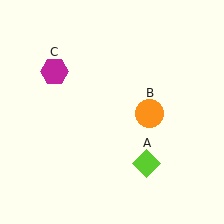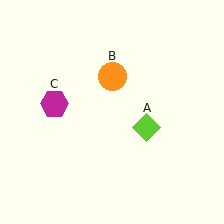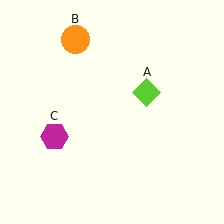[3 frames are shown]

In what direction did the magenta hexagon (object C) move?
The magenta hexagon (object C) moved down.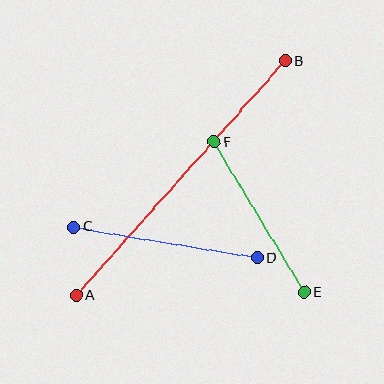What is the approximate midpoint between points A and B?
The midpoint is at approximately (181, 178) pixels.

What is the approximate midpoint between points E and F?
The midpoint is at approximately (259, 217) pixels.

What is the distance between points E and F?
The distance is approximately 175 pixels.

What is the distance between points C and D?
The distance is approximately 186 pixels.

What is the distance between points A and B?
The distance is approximately 314 pixels.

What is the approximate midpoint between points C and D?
The midpoint is at approximately (166, 242) pixels.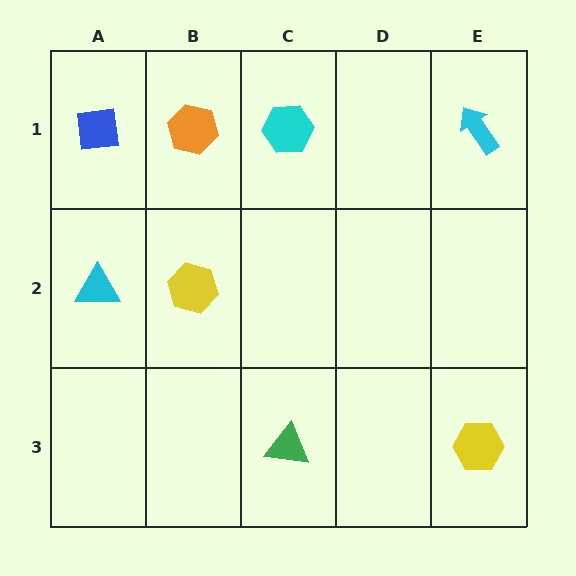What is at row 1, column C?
A cyan hexagon.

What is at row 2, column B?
A yellow hexagon.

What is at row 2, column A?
A cyan triangle.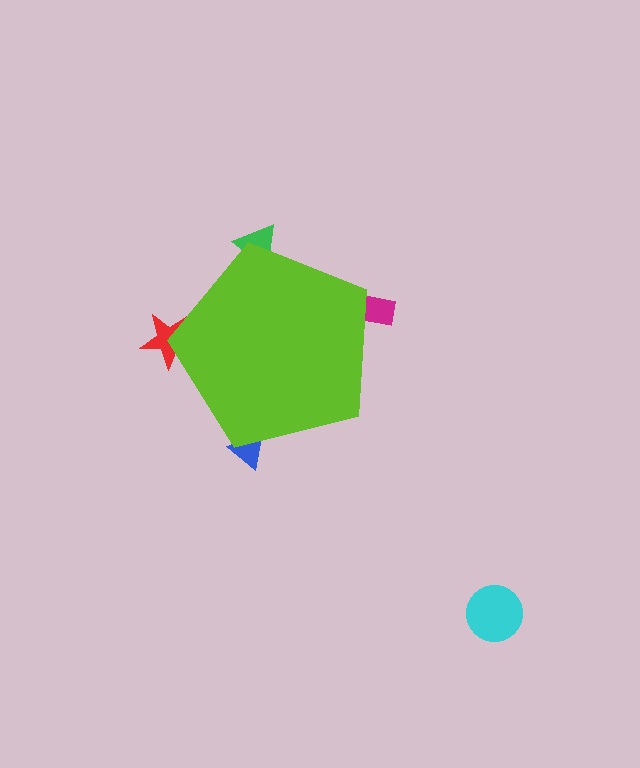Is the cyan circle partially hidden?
No, the cyan circle is fully visible.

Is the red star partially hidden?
Yes, the red star is partially hidden behind the lime pentagon.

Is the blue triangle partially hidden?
Yes, the blue triangle is partially hidden behind the lime pentagon.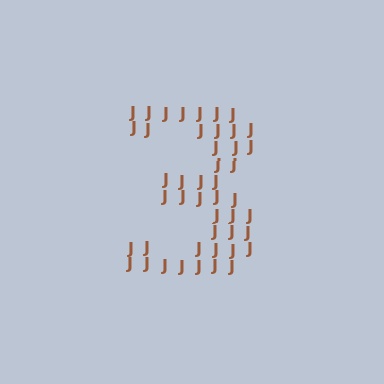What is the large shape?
The large shape is the digit 3.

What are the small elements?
The small elements are letter J's.